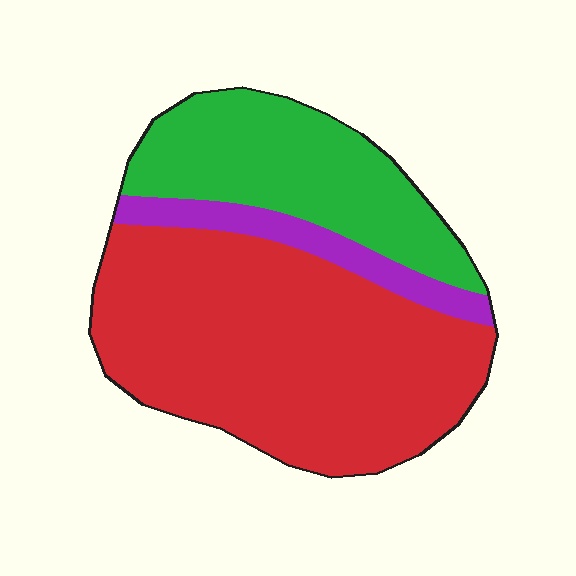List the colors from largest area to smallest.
From largest to smallest: red, green, purple.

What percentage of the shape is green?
Green takes up between a quarter and a half of the shape.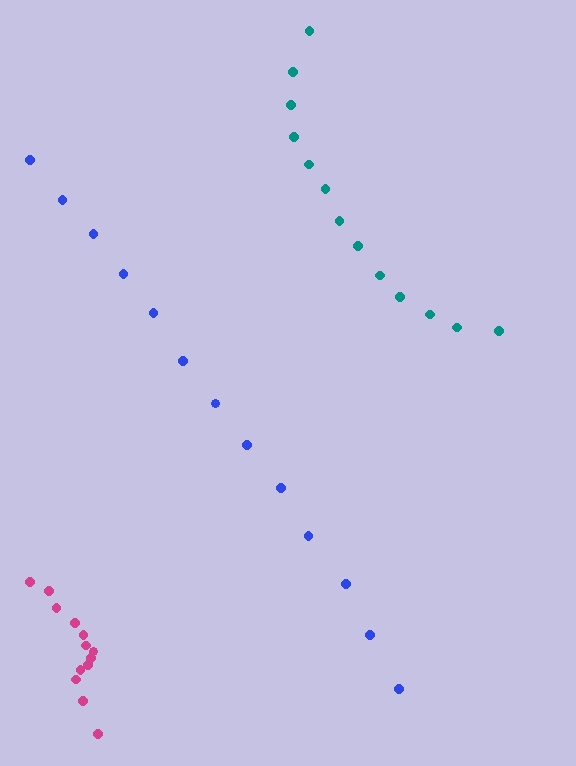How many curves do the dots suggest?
There are 3 distinct paths.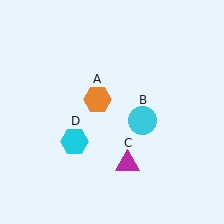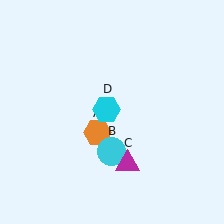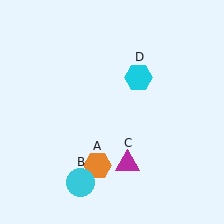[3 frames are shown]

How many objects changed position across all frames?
3 objects changed position: orange hexagon (object A), cyan circle (object B), cyan hexagon (object D).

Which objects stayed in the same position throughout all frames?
Magenta triangle (object C) remained stationary.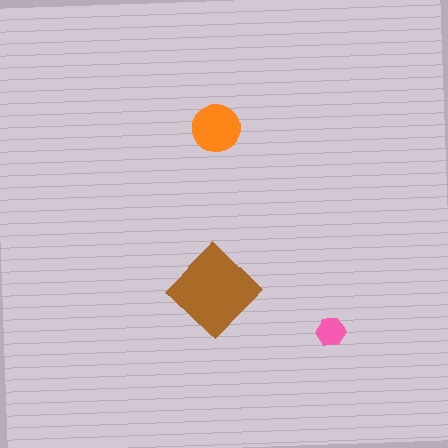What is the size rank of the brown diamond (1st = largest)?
1st.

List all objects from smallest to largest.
The pink hexagon, the orange circle, the brown diamond.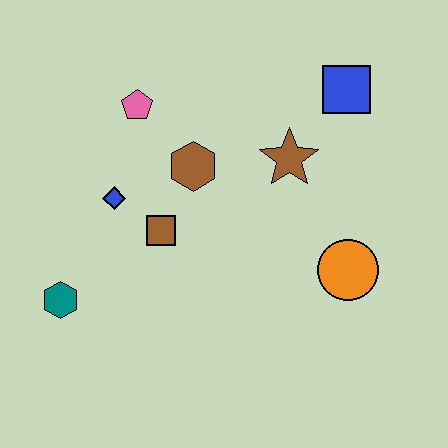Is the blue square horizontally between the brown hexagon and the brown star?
No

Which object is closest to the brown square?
The blue diamond is closest to the brown square.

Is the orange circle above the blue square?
No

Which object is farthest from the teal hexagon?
The blue square is farthest from the teal hexagon.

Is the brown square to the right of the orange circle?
No